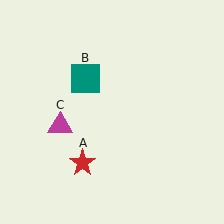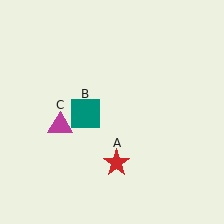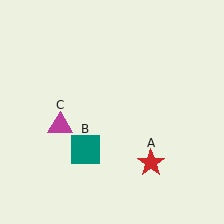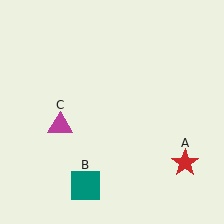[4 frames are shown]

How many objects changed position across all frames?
2 objects changed position: red star (object A), teal square (object B).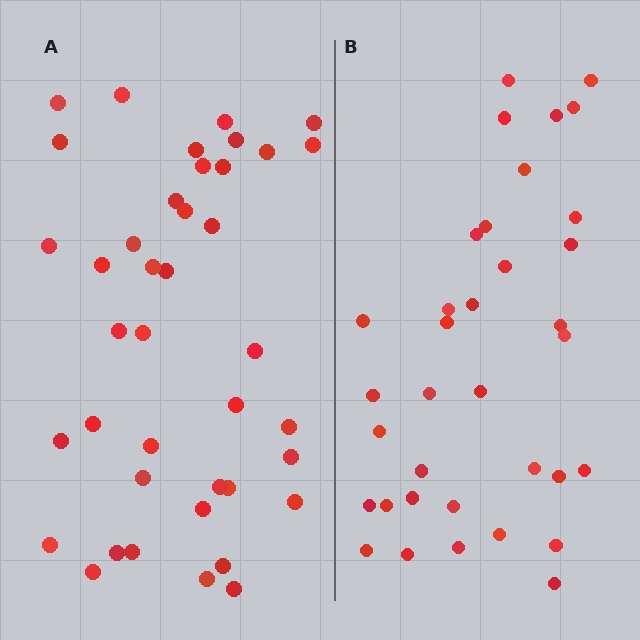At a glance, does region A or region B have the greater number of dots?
Region A (the left region) has more dots.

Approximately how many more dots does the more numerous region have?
Region A has about 5 more dots than region B.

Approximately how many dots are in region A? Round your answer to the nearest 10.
About 40 dots.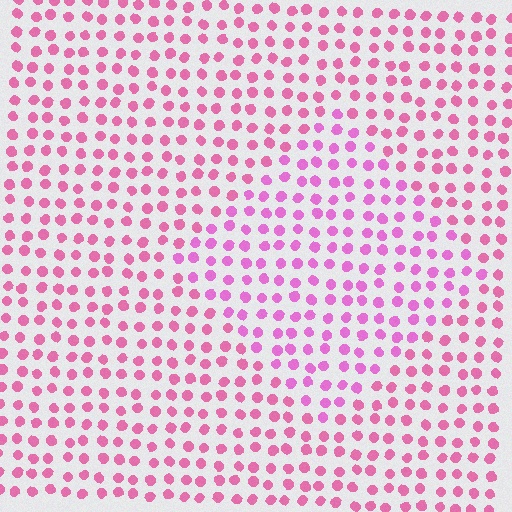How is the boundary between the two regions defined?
The boundary is defined purely by a slight shift in hue (about 21 degrees). Spacing, size, and orientation are identical on both sides.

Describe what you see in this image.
The image is filled with small pink elements in a uniform arrangement. A diamond-shaped region is visible where the elements are tinted to a slightly different hue, forming a subtle color boundary.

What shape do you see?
I see a diamond.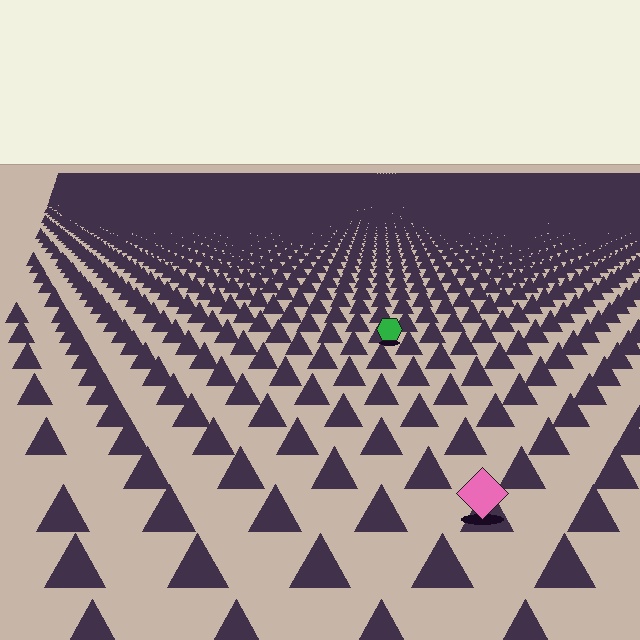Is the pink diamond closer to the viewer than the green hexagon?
Yes. The pink diamond is closer — you can tell from the texture gradient: the ground texture is coarser near it.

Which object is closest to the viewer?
The pink diamond is closest. The texture marks near it are larger and more spread out.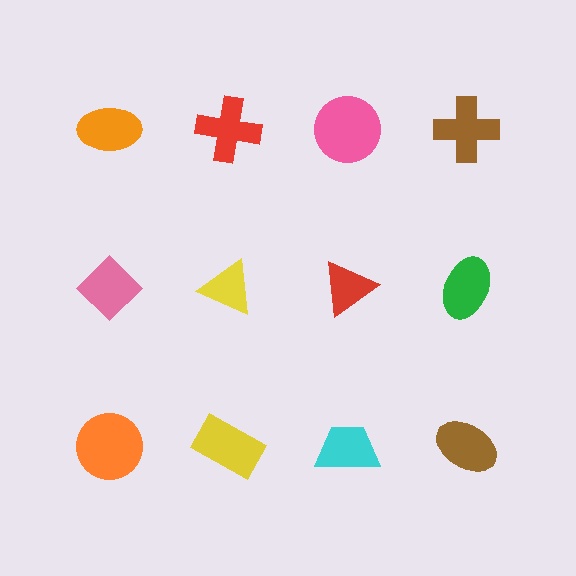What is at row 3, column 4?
A brown ellipse.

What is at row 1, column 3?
A pink circle.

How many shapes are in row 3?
4 shapes.